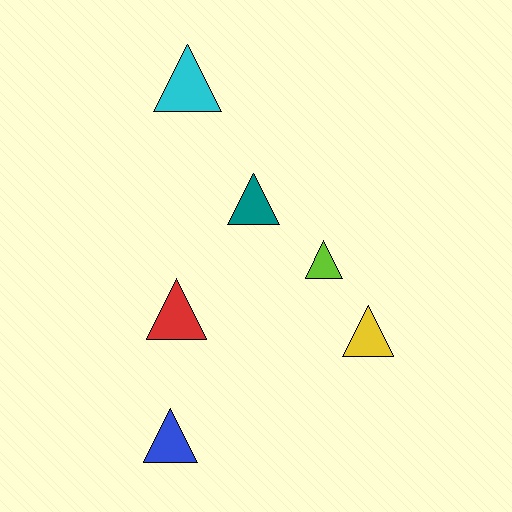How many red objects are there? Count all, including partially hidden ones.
There is 1 red object.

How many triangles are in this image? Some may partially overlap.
There are 6 triangles.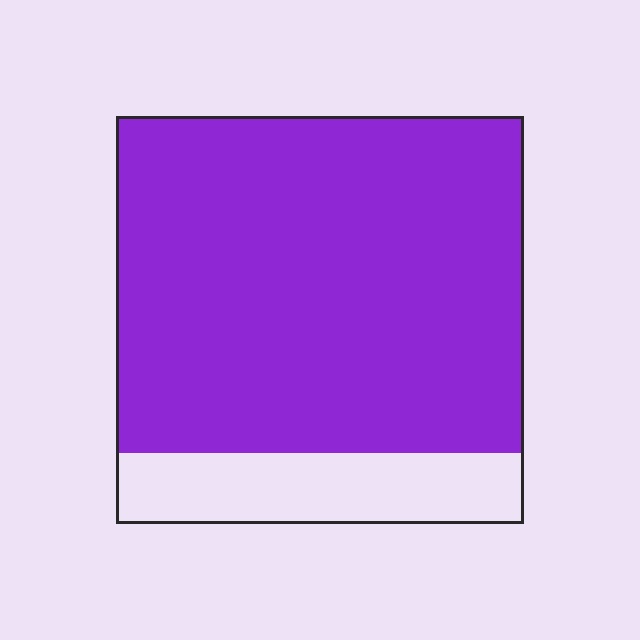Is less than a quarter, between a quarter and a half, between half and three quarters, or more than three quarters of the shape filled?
More than three quarters.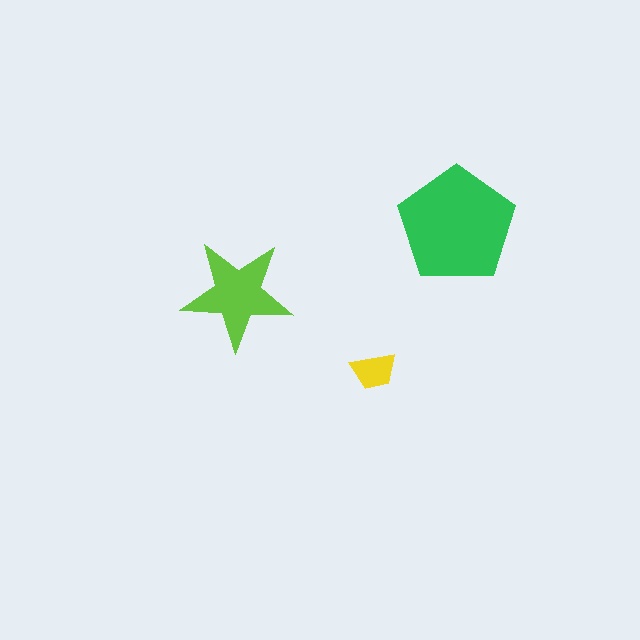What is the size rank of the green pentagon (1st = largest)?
1st.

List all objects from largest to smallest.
The green pentagon, the lime star, the yellow trapezoid.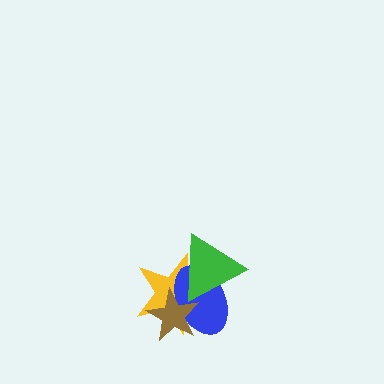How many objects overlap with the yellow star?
3 objects overlap with the yellow star.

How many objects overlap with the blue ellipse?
3 objects overlap with the blue ellipse.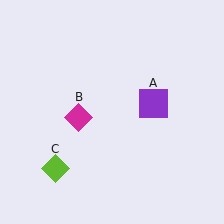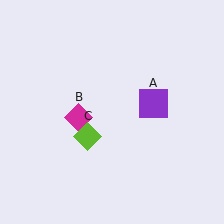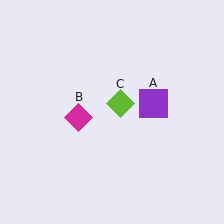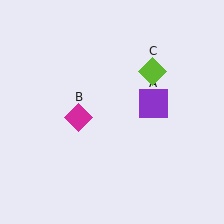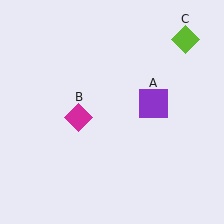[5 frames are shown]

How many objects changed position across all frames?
1 object changed position: lime diamond (object C).